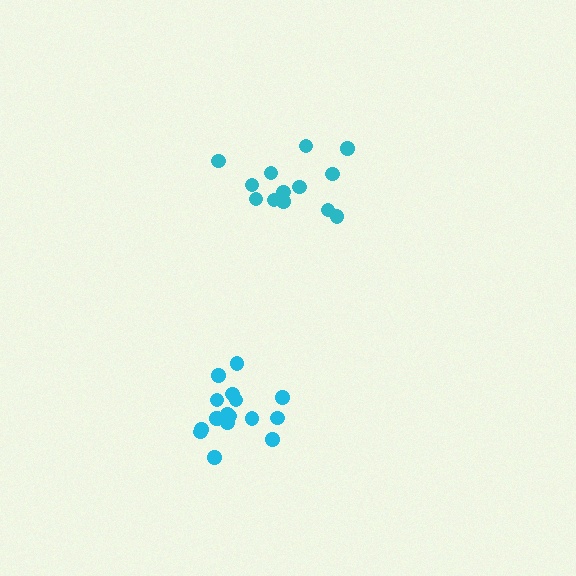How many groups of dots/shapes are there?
There are 2 groups.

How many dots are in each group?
Group 1: 13 dots, Group 2: 17 dots (30 total).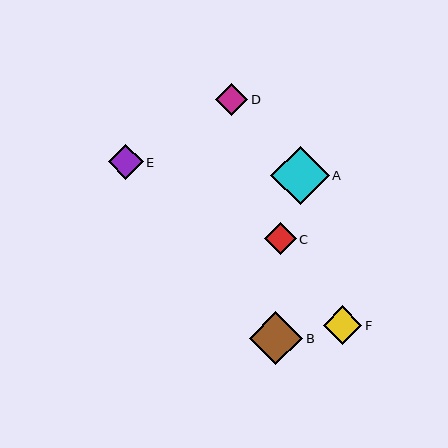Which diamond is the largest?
Diamond A is the largest with a size of approximately 58 pixels.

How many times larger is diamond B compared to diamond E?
Diamond B is approximately 1.5 times the size of diamond E.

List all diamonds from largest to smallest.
From largest to smallest: A, B, F, E, C, D.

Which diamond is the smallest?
Diamond D is the smallest with a size of approximately 32 pixels.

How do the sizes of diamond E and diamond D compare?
Diamond E and diamond D are approximately the same size.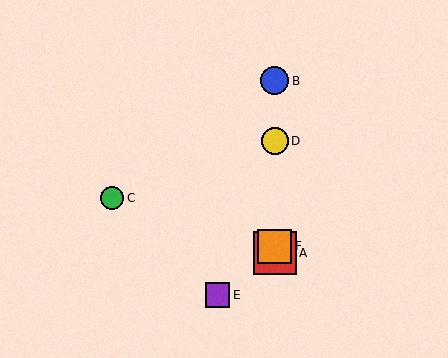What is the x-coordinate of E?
Object E is at x≈218.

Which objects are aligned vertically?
Objects A, B, D, F are aligned vertically.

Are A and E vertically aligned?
No, A is at x≈275 and E is at x≈218.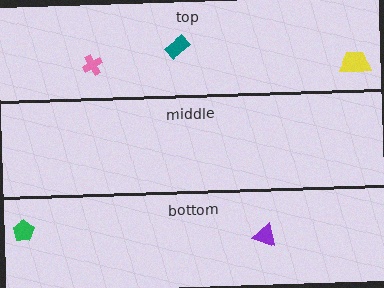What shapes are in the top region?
The teal rectangle, the yellow trapezoid, the pink cross.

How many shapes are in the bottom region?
2.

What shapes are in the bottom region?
The purple triangle, the green pentagon.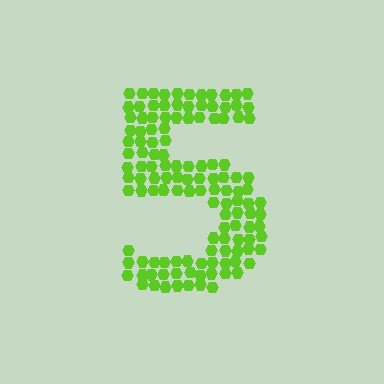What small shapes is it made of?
It is made of small hexagons.